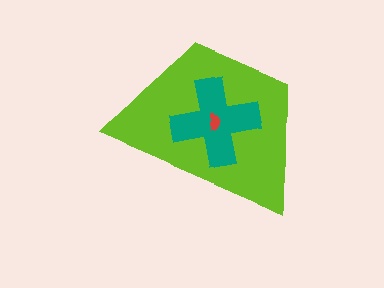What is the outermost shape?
The lime trapezoid.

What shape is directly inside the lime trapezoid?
The teal cross.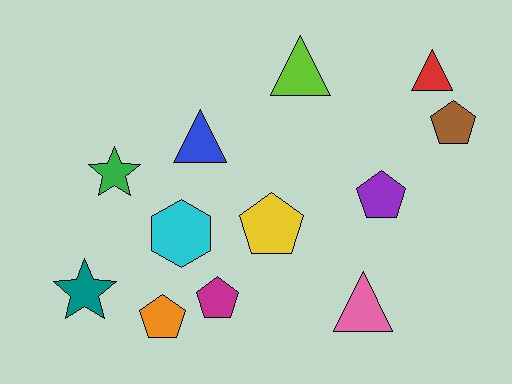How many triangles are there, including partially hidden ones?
There are 4 triangles.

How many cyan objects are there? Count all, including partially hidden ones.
There is 1 cyan object.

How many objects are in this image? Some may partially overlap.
There are 12 objects.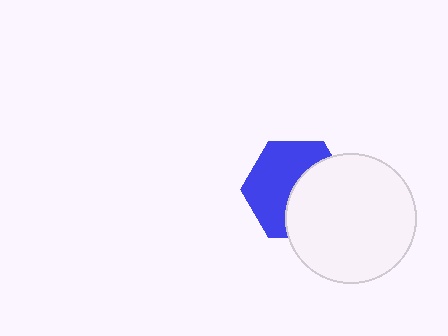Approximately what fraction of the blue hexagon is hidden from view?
Roughly 45% of the blue hexagon is hidden behind the white circle.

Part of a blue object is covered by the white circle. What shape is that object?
It is a hexagon.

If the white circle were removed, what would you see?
You would see the complete blue hexagon.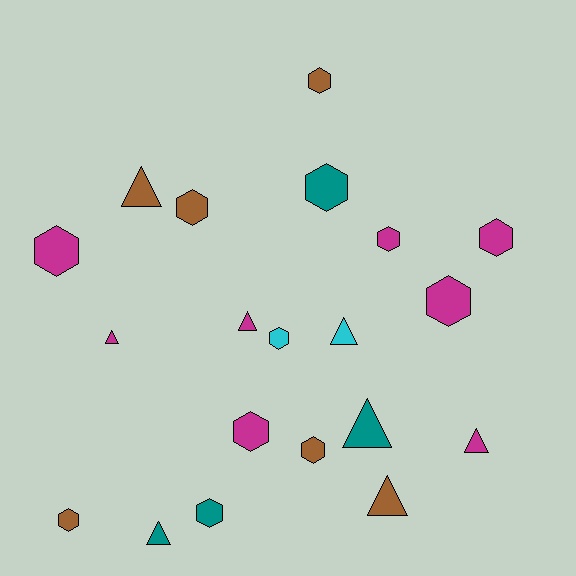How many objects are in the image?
There are 20 objects.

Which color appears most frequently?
Magenta, with 8 objects.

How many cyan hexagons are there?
There is 1 cyan hexagon.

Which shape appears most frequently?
Hexagon, with 12 objects.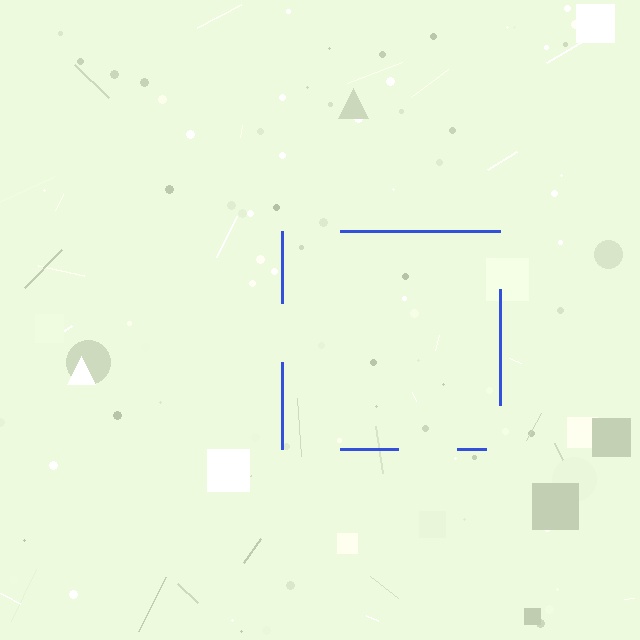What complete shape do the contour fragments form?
The contour fragments form a square.